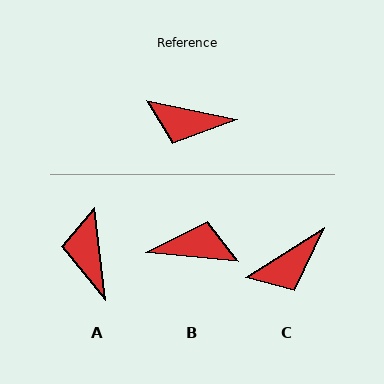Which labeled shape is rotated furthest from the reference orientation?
B, about 173 degrees away.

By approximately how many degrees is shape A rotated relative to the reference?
Approximately 71 degrees clockwise.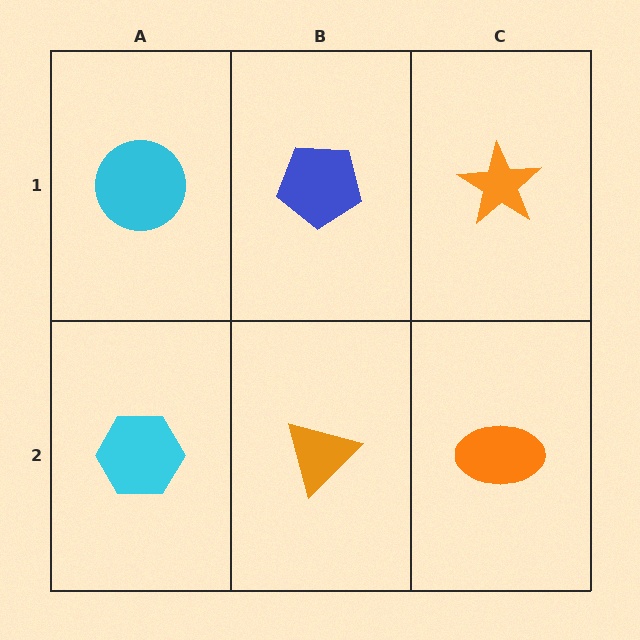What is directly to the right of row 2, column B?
An orange ellipse.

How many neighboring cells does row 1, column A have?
2.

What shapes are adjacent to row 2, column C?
An orange star (row 1, column C), an orange triangle (row 2, column B).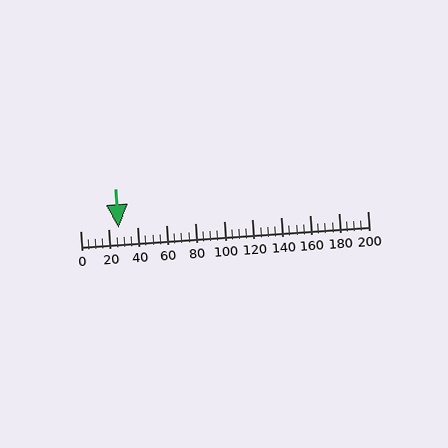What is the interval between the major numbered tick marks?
The major tick marks are spaced 20 units apart.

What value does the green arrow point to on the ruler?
The green arrow points to approximately 26.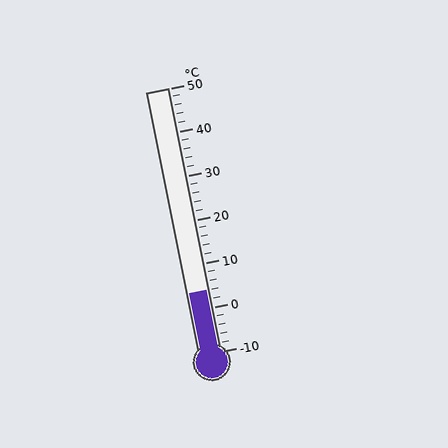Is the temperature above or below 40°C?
The temperature is below 40°C.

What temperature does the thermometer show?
The thermometer shows approximately 4°C.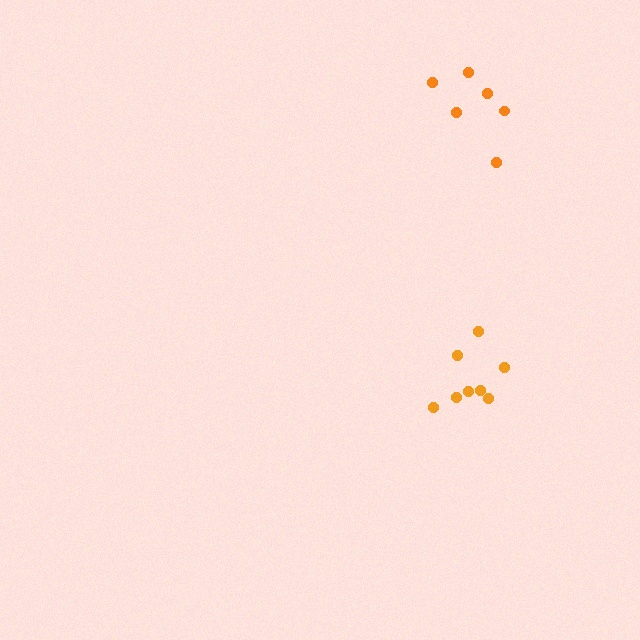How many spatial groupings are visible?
There are 2 spatial groupings.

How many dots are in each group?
Group 1: 6 dots, Group 2: 8 dots (14 total).